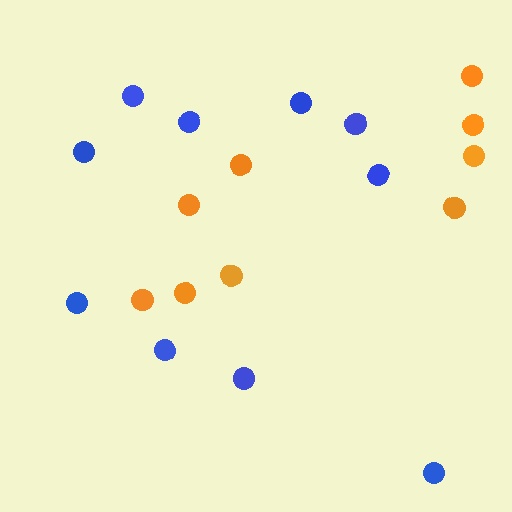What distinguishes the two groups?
There are 2 groups: one group of blue circles (10) and one group of orange circles (9).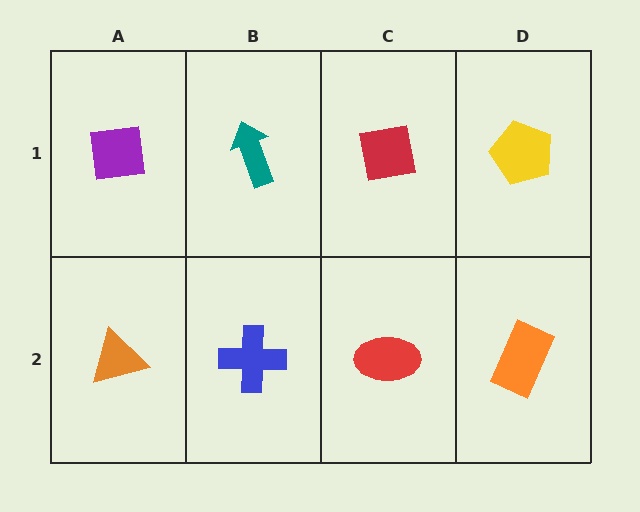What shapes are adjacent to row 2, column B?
A teal arrow (row 1, column B), an orange triangle (row 2, column A), a red ellipse (row 2, column C).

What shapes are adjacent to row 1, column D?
An orange rectangle (row 2, column D), a red square (row 1, column C).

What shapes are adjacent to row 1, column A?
An orange triangle (row 2, column A), a teal arrow (row 1, column B).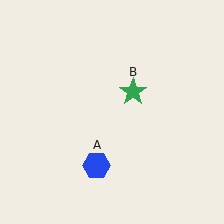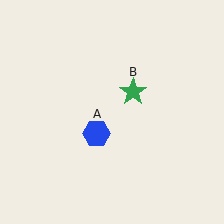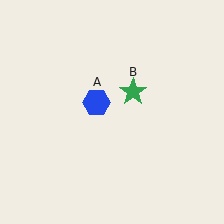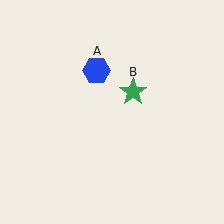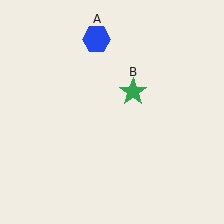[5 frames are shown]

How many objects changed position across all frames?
1 object changed position: blue hexagon (object A).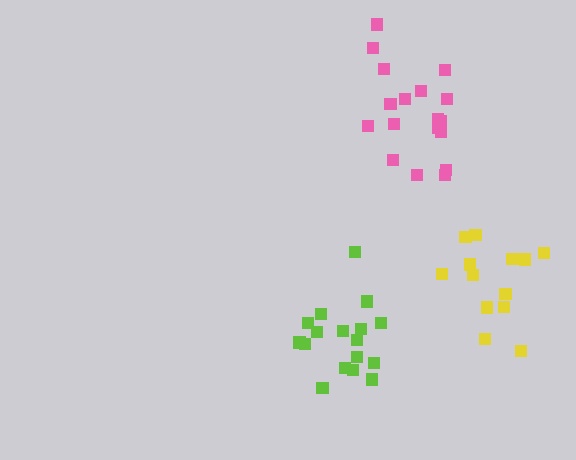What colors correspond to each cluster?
The clusters are colored: lime, yellow, pink.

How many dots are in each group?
Group 1: 17 dots, Group 2: 13 dots, Group 3: 18 dots (48 total).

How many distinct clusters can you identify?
There are 3 distinct clusters.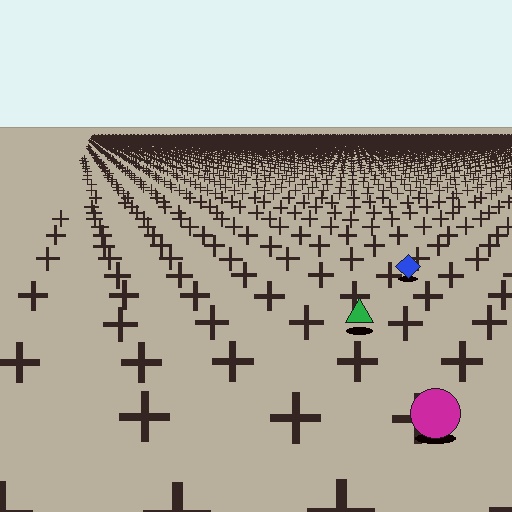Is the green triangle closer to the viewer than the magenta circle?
No. The magenta circle is closer — you can tell from the texture gradient: the ground texture is coarser near it.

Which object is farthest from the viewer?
The blue diamond is farthest from the viewer. It appears smaller and the ground texture around it is denser.